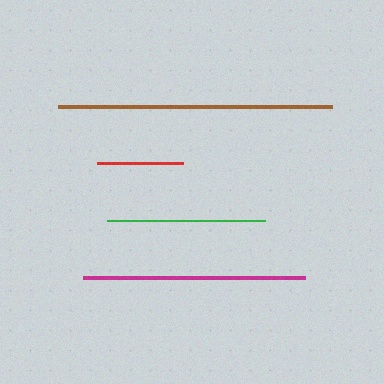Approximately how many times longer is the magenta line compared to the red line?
The magenta line is approximately 2.6 times the length of the red line.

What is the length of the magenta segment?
The magenta segment is approximately 221 pixels long.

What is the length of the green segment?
The green segment is approximately 158 pixels long.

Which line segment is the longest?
The brown line is the longest at approximately 273 pixels.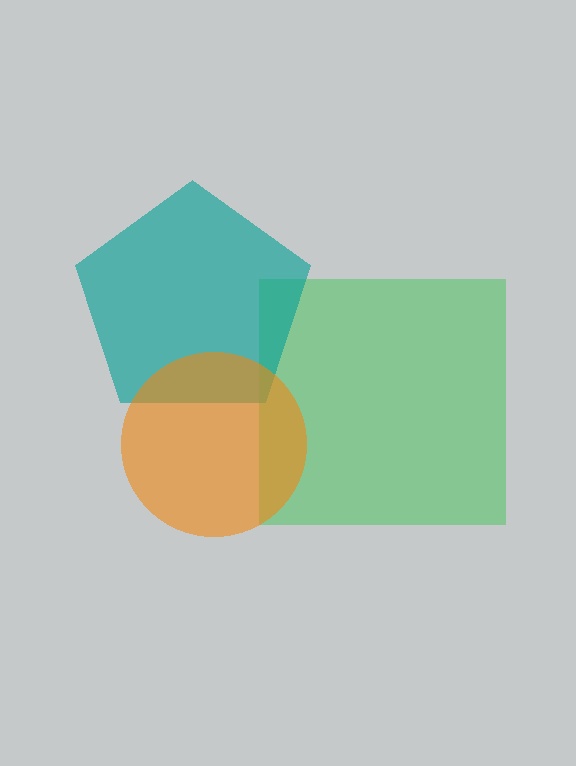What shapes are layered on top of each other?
The layered shapes are: a green square, a teal pentagon, an orange circle.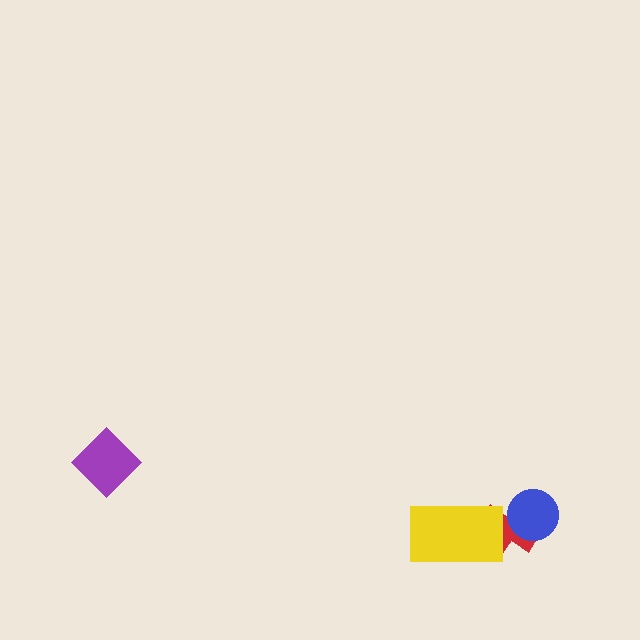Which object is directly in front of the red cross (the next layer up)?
The blue circle is directly in front of the red cross.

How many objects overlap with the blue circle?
1 object overlaps with the blue circle.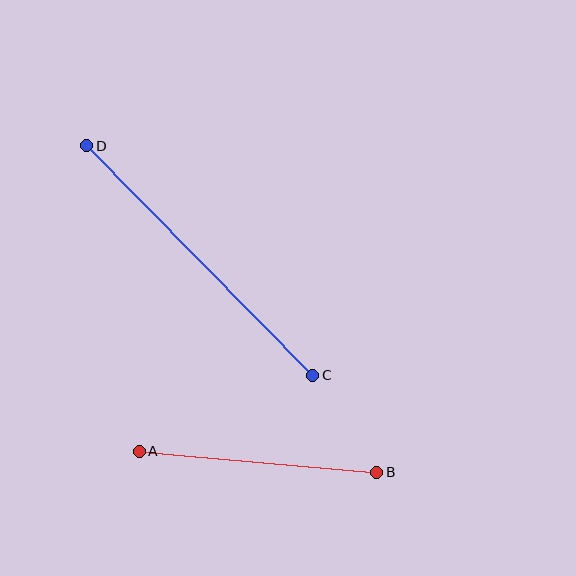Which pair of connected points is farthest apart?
Points C and D are farthest apart.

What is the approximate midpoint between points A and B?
The midpoint is at approximately (258, 462) pixels.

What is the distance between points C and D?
The distance is approximately 322 pixels.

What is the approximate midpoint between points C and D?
The midpoint is at approximately (200, 261) pixels.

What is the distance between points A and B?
The distance is approximately 239 pixels.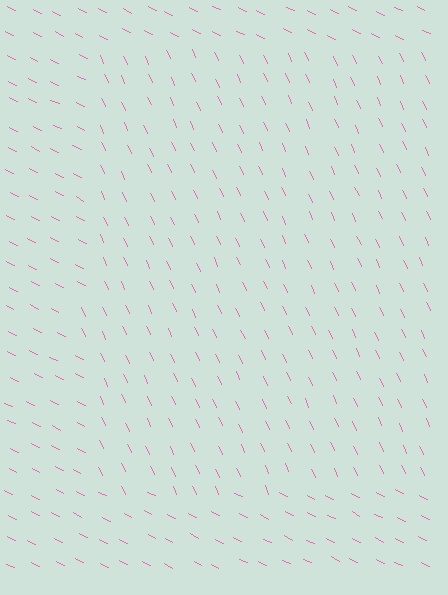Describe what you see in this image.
The image is filled with small pink line segments. A rectangle region in the image has lines oriented differently from the surrounding lines, creating a visible texture boundary.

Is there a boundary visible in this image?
Yes, there is a texture boundary formed by a change in line orientation.